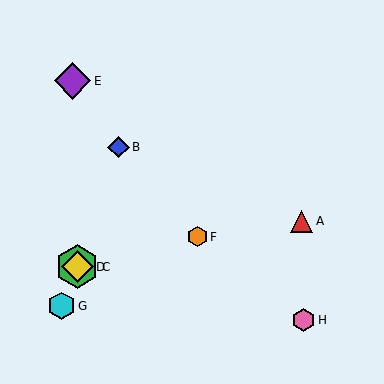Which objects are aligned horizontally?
Objects C, D are aligned horizontally.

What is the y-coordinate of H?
Object H is at y≈320.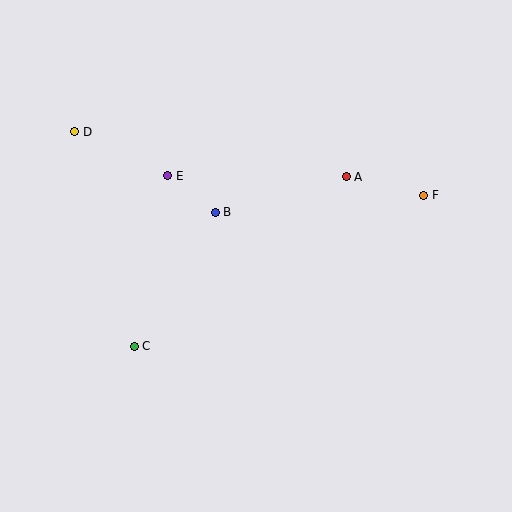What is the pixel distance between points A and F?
The distance between A and F is 80 pixels.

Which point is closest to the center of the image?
Point B at (215, 212) is closest to the center.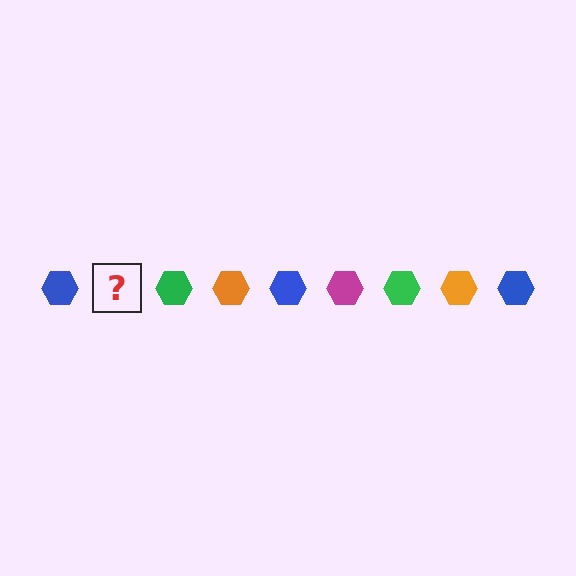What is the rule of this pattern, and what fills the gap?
The rule is that the pattern cycles through blue, magenta, green, orange hexagons. The gap should be filled with a magenta hexagon.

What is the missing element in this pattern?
The missing element is a magenta hexagon.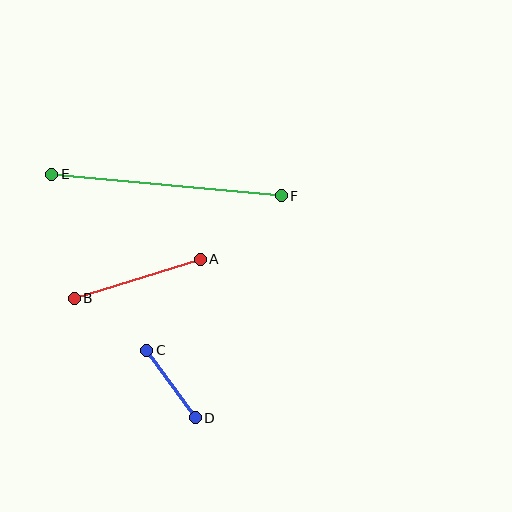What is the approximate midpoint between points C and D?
The midpoint is at approximately (171, 384) pixels.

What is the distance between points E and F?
The distance is approximately 231 pixels.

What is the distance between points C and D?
The distance is approximately 83 pixels.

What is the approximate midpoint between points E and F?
The midpoint is at approximately (166, 185) pixels.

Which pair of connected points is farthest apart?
Points E and F are farthest apart.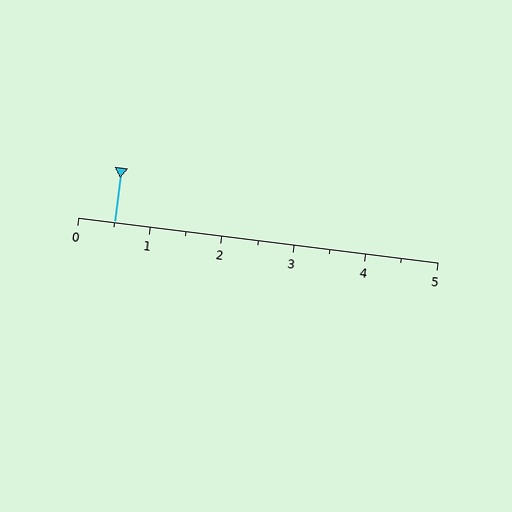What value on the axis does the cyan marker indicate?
The marker indicates approximately 0.5.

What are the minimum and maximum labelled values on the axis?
The axis runs from 0 to 5.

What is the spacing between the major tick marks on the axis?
The major ticks are spaced 1 apart.